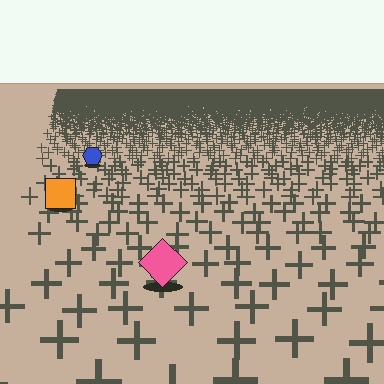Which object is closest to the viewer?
The pink diamond is closest. The texture marks near it are larger and more spread out.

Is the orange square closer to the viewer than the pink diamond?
No. The pink diamond is closer — you can tell from the texture gradient: the ground texture is coarser near it.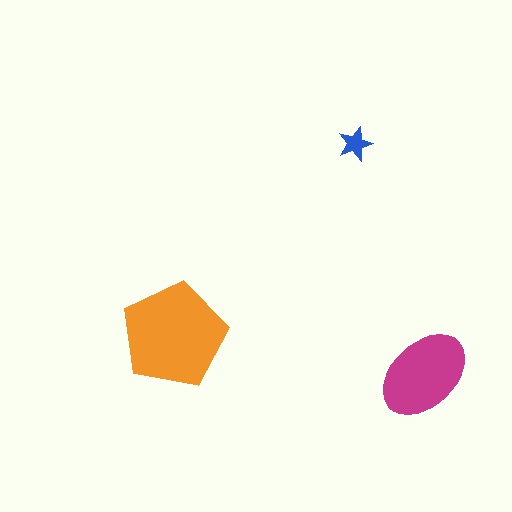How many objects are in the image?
There are 3 objects in the image.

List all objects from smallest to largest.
The blue star, the magenta ellipse, the orange pentagon.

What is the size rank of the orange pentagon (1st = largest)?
1st.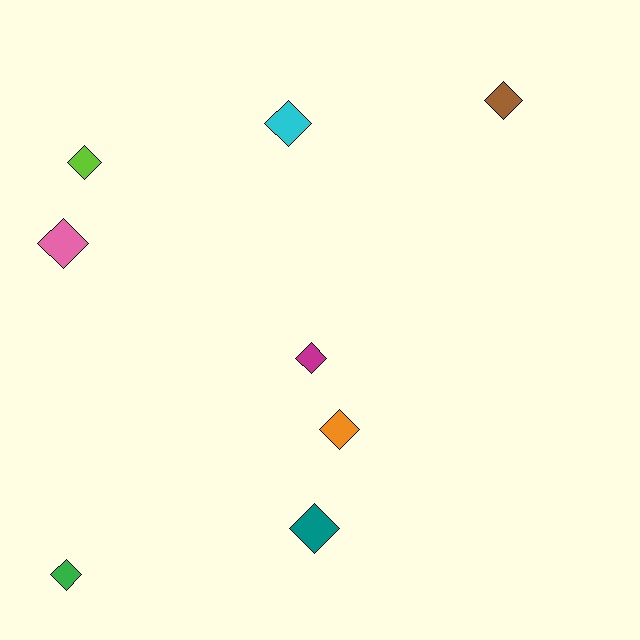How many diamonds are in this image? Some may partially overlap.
There are 8 diamonds.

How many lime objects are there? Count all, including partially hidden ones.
There is 1 lime object.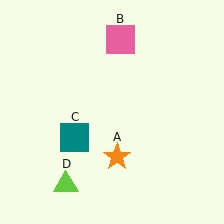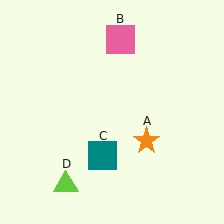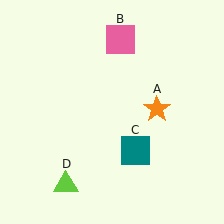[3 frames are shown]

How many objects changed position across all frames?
2 objects changed position: orange star (object A), teal square (object C).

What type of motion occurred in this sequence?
The orange star (object A), teal square (object C) rotated counterclockwise around the center of the scene.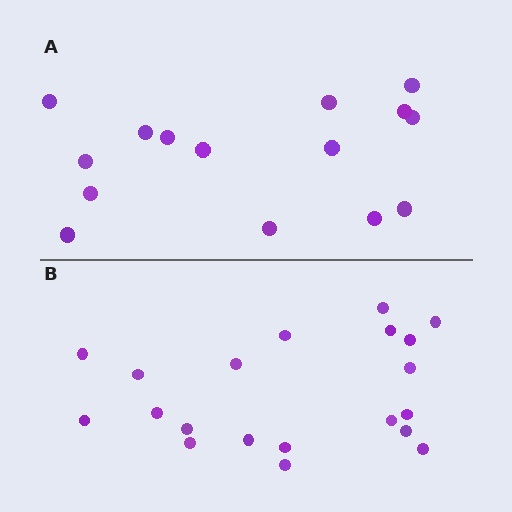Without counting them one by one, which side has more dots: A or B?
Region B (the bottom region) has more dots.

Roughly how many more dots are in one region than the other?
Region B has about 5 more dots than region A.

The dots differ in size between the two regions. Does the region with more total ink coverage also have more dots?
No. Region A has more total ink coverage because its dots are larger, but region B actually contains more individual dots. Total area can be misleading — the number of items is what matters here.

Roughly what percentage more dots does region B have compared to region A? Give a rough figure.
About 35% more.